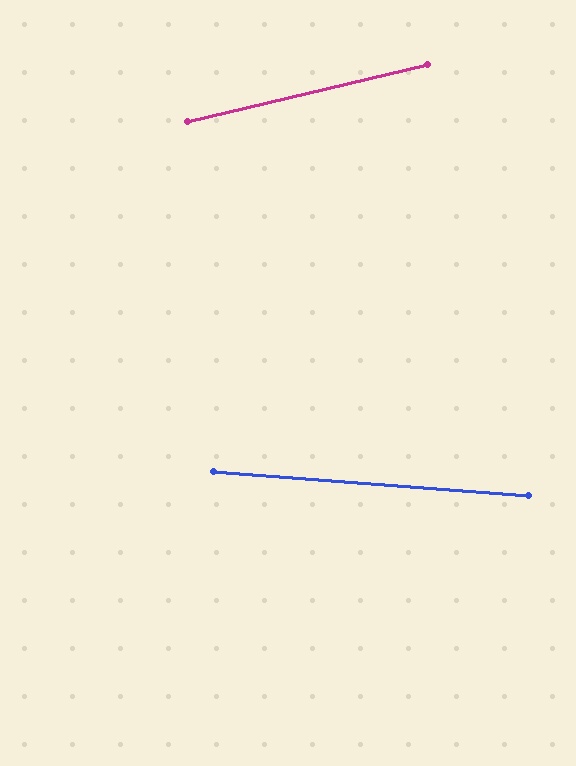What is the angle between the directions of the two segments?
Approximately 18 degrees.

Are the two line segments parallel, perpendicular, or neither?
Neither parallel nor perpendicular — they differ by about 18°.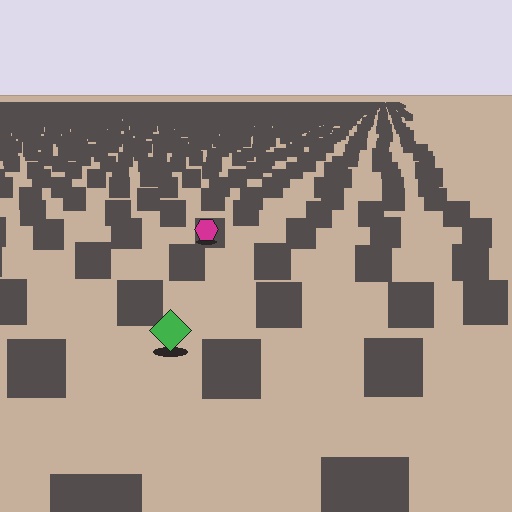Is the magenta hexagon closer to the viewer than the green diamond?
No. The green diamond is closer — you can tell from the texture gradient: the ground texture is coarser near it.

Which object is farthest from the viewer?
The magenta hexagon is farthest from the viewer. It appears smaller and the ground texture around it is denser.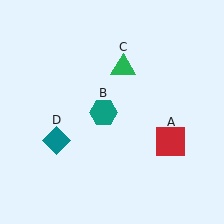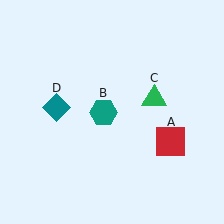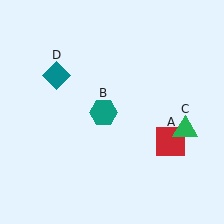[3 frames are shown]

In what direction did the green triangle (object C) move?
The green triangle (object C) moved down and to the right.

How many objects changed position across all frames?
2 objects changed position: green triangle (object C), teal diamond (object D).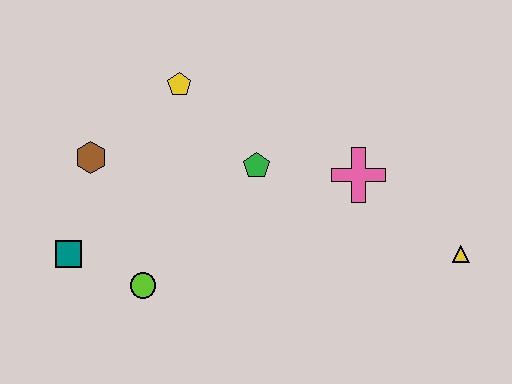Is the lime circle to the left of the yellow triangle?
Yes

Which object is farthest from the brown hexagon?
The yellow triangle is farthest from the brown hexagon.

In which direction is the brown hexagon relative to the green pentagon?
The brown hexagon is to the left of the green pentagon.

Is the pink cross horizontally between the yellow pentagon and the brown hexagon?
No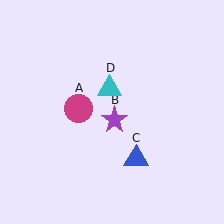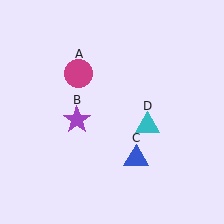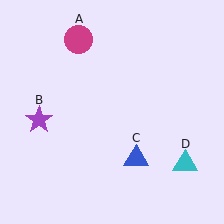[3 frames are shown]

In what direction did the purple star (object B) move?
The purple star (object B) moved left.